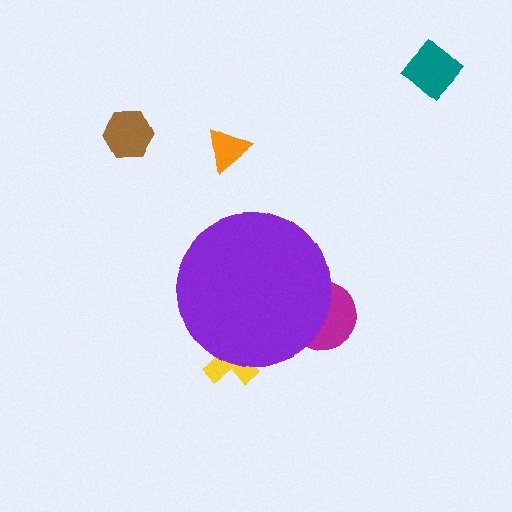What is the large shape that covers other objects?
A purple circle.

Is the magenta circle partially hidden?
Yes, the magenta circle is partially hidden behind the purple circle.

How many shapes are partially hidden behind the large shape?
2 shapes are partially hidden.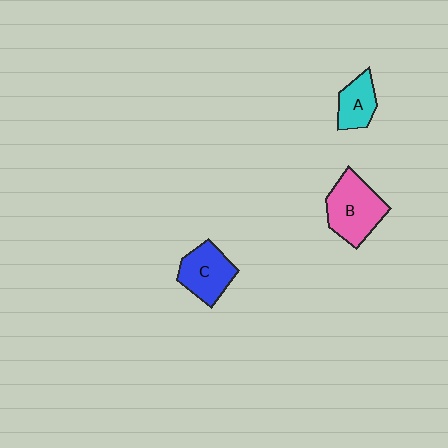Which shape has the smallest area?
Shape A (cyan).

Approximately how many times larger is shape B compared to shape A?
Approximately 1.8 times.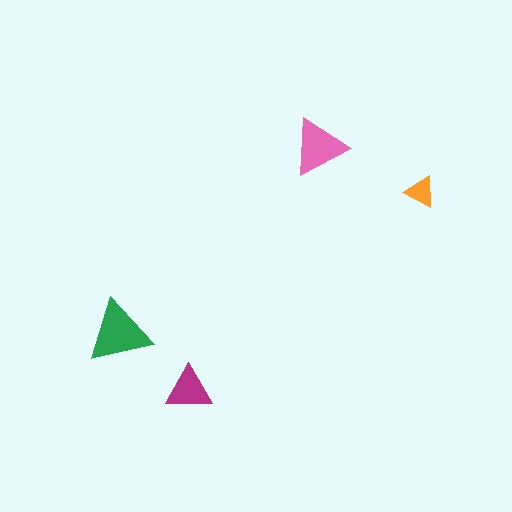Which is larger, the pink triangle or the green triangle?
The green one.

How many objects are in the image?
There are 4 objects in the image.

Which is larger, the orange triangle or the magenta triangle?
The magenta one.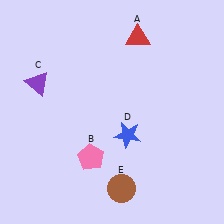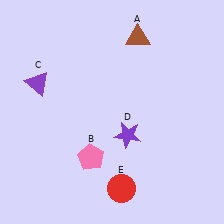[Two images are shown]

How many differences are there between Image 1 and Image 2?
There are 3 differences between the two images.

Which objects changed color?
A changed from red to brown. D changed from blue to purple. E changed from brown to red.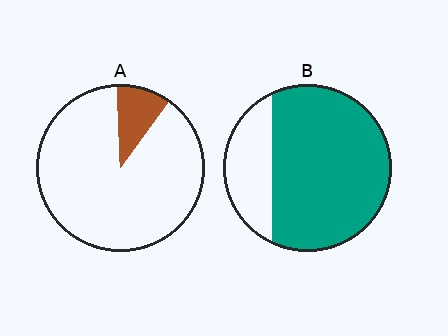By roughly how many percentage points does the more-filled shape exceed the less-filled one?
By roughly 65 percentage points (B over A).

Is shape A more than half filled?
No.